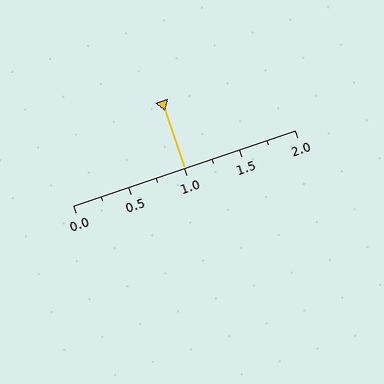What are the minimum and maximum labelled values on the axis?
The axis runs from 0.0 to 2.0.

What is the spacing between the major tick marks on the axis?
The major ticks are spaced 0.5 apart.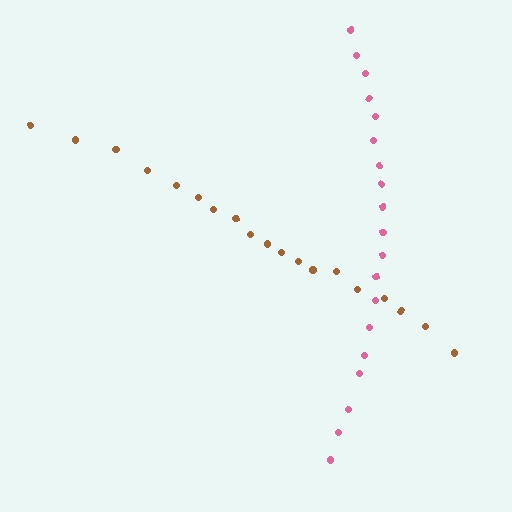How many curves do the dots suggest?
There are 2 distinct paths.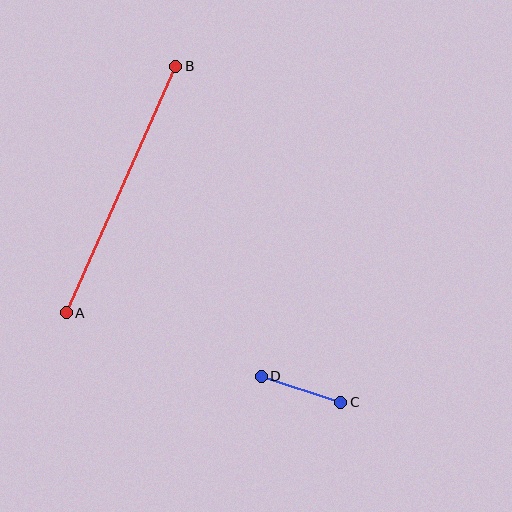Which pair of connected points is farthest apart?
Points A and B are farthest apart.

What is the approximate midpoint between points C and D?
The midpoint is at approximately (301, 389) pixels.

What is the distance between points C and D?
The distance is approximately 83 pixels.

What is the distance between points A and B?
The distance is approximately 270 pixels.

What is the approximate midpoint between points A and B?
The midpoint is at approximately (121, 189) pixels.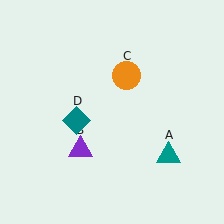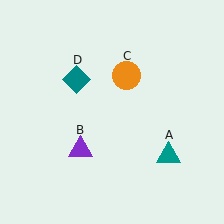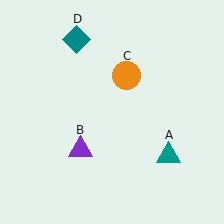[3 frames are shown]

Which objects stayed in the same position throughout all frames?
Teal triangle (object A) and purple triangle (object B) and orange circle (object C) remained stationary.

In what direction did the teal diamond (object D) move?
The teal diamond (object D) moved up.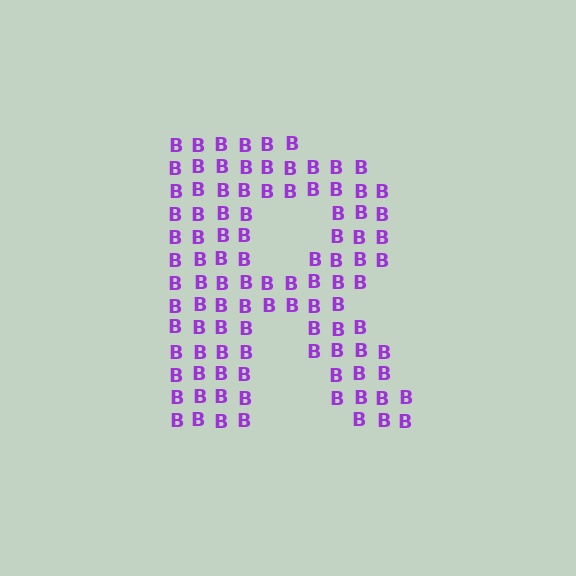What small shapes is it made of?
It is made of small letter B's.